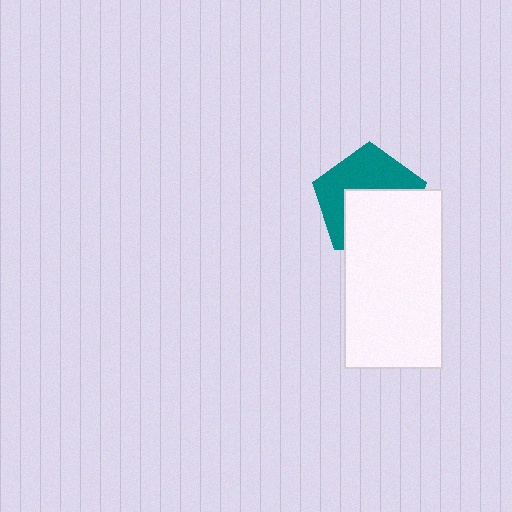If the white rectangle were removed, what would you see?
You would see the complete teal pentagon.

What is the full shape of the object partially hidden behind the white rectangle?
The partially hidden object is a teal pentagon.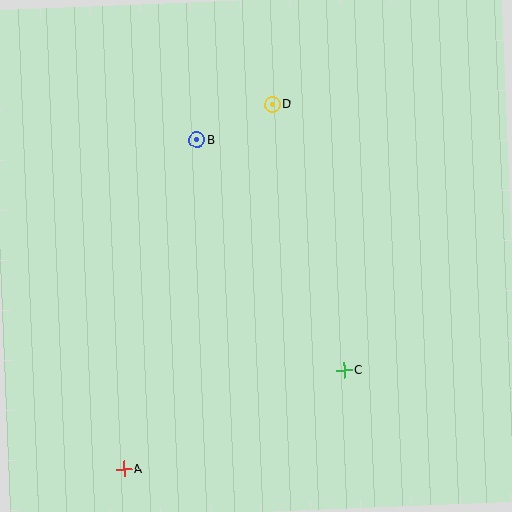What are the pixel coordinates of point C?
Point C is at (344, 370).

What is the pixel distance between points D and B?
The distance between D and B is 83 pixels.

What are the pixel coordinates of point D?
Point D is at (272, 105).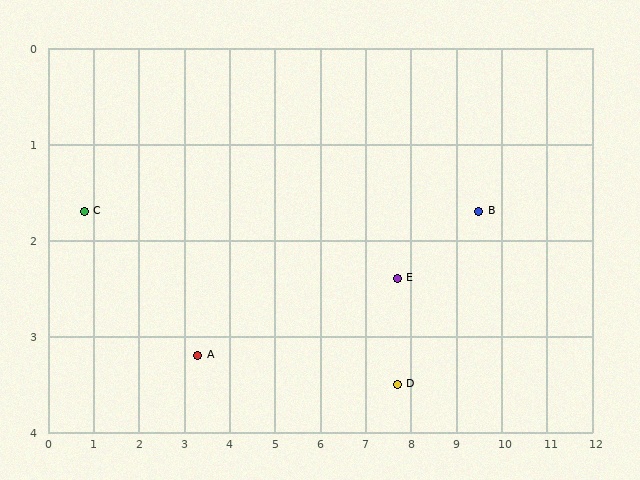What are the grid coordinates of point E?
Point E is at approximately (7.7, 2.4).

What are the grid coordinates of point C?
Point C is at approximately (0.8, 1.7).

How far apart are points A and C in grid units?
Points A and C are about 2.9 grid units apart.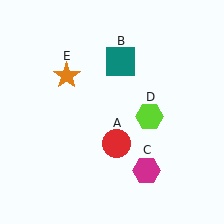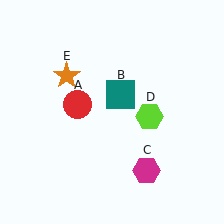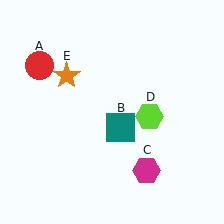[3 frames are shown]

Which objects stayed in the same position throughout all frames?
Magenta hexagon (object C) and lime hexagon (object D) and orange star (object E) remained stationary.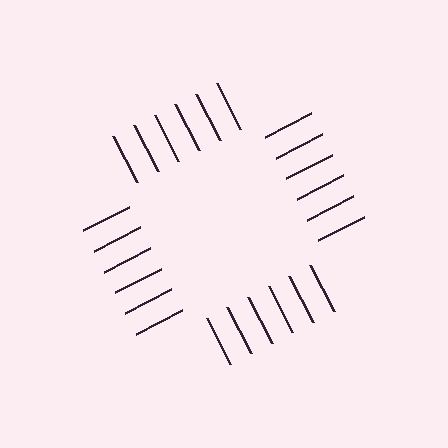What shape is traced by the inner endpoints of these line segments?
An illusory square — the line segments terminate on its edges but no continuous stroke is drawn.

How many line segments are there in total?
24 — 6 along each of the 4 edges.